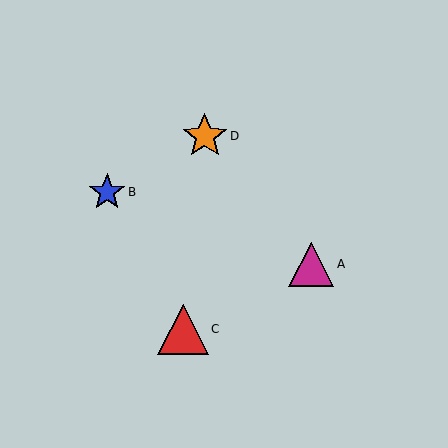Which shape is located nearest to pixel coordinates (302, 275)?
The magenta triangle (labeled A) at (311, 264) is nearest to that location.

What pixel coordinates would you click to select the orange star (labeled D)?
Click at (205, 136) to select the orange star D.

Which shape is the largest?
The red triangle (labeled C) is the largest.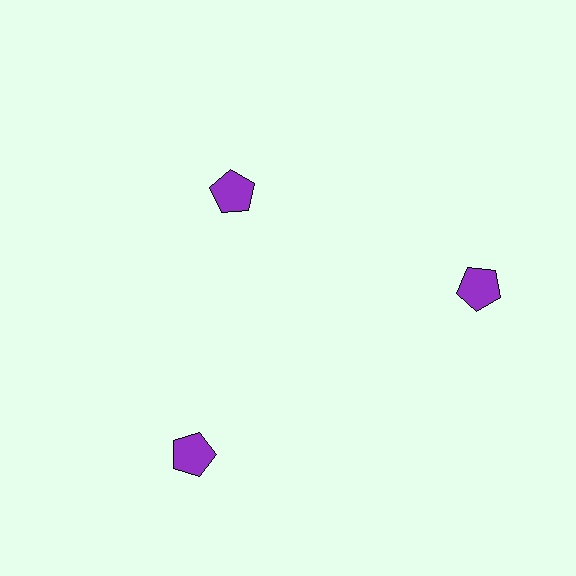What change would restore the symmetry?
The symmetry would be restored by moving it outward, back onto the ring so that all 3 pentagons sit at equal angles and equal distance from the center.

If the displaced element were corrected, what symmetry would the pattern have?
It would have 3-fold rotational symmetry — the pattern would map onto itself every 120 degrees.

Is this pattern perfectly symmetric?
No. The 3 purple pentagons are arranged in a ring, but one element near the 11 o'clock position is pulled inward toward the center, breaking the 3-fold rotational symmetry.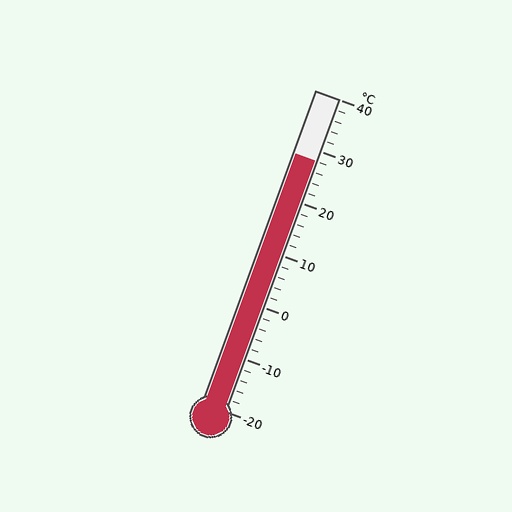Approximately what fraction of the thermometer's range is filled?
The thermometer is filled to approximately 80% of its range.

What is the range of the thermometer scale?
The thermometer scale ranges from -20°C to 40°C.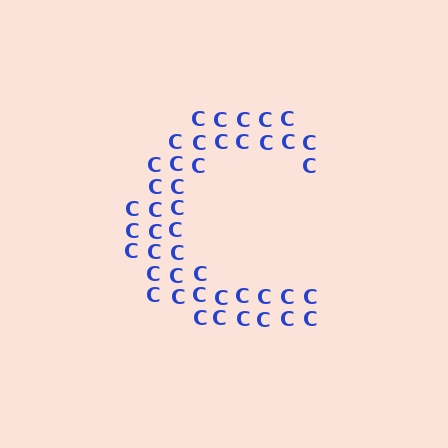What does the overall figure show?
The overall figure shows the letter C.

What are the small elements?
The small elements are letter C's.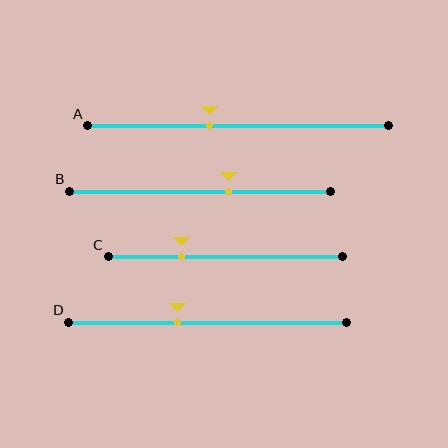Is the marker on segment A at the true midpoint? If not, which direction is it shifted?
No, the marker on segment A is shifted to the left by about 9% of the segment length.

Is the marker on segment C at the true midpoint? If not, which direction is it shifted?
No, the marker on segment C is shifted to the left by about 19% of the segment length.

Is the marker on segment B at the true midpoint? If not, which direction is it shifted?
No, the marker on segment B is shifted to the right by about 11% of the segment length.